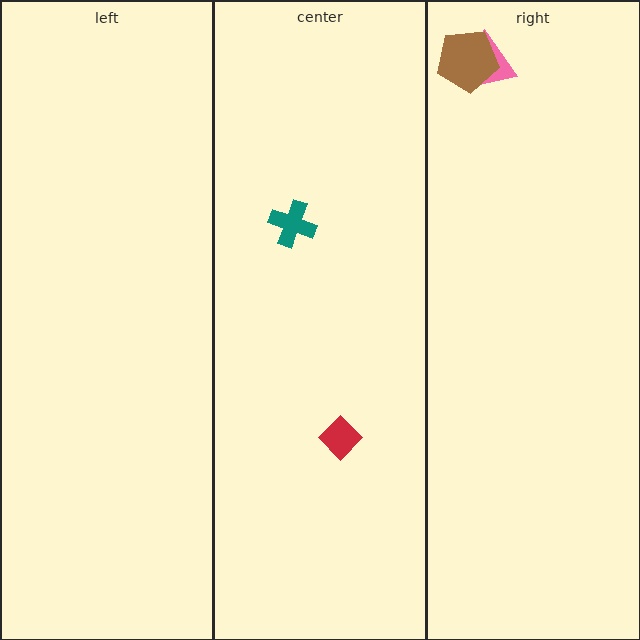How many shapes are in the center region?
2.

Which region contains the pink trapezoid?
The right region.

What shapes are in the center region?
The teal cross, the red diamond.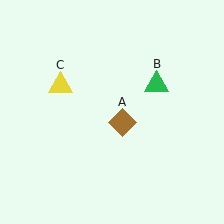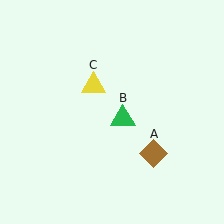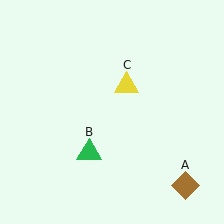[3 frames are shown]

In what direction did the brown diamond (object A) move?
The brown diamond (object A) moved down and to the right.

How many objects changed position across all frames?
3 objects changed position: brown diamond (object A), green triangle (object B), yellow triangle (object C).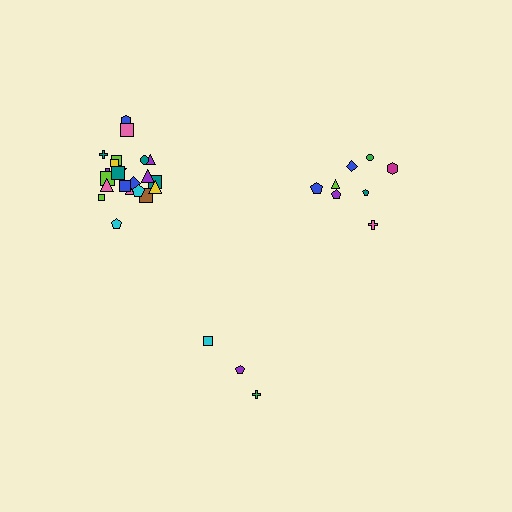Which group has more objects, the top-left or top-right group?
The top-left group.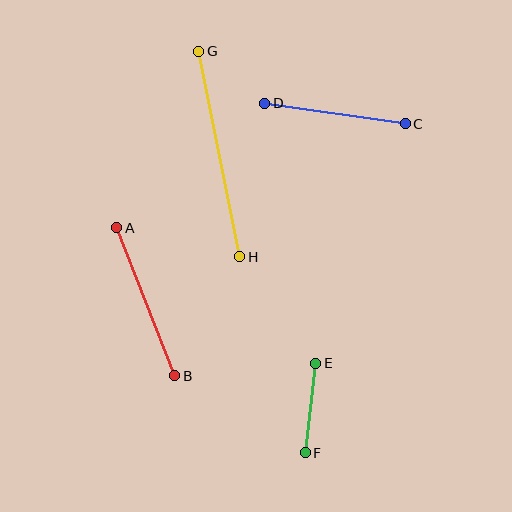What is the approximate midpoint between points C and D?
The midpoint is at approximately (335, 113) pixels.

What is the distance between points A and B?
The distance is approximately 159 pixels.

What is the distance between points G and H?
The distance is approximately 210 pixels.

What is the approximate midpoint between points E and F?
The midpoint is at approximately (310, 408) pixels.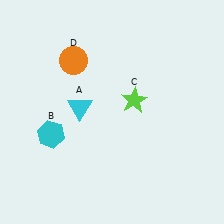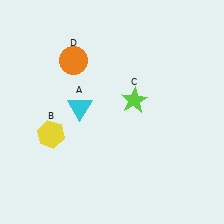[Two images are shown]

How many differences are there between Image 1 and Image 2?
There is 1 difference between the two images.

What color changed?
The hexagon (B) changed from cyan in Image 1 to yellow in Image 2.